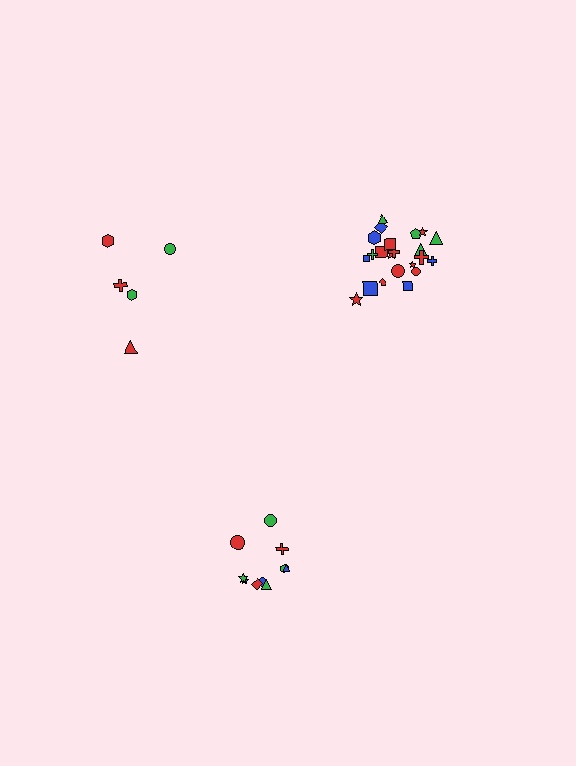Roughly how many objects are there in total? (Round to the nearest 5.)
Roughly 35 objects in total.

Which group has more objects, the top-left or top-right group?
The top-right group.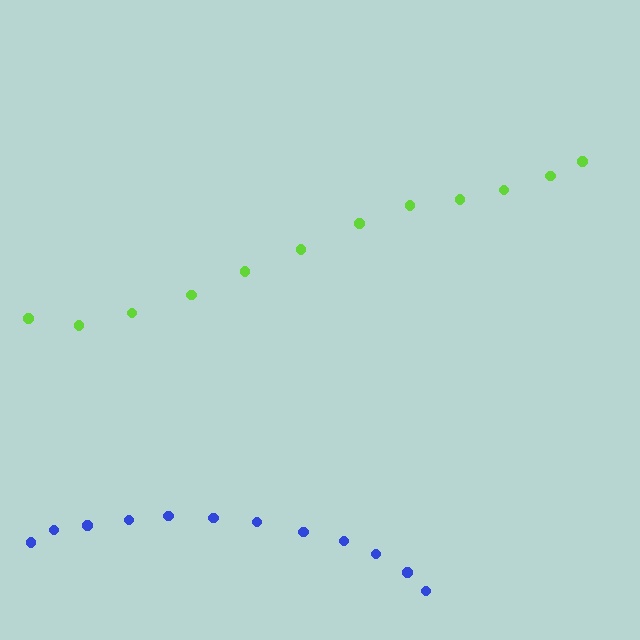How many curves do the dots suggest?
There are 2 distinct paths.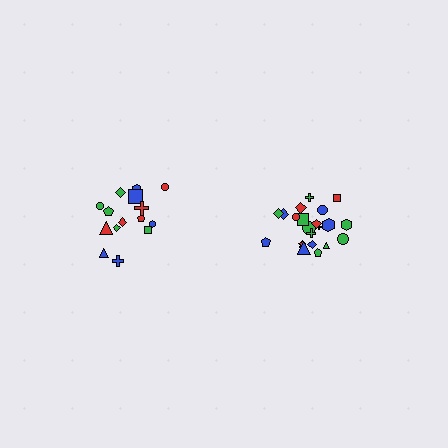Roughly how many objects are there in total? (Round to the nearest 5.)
Roughly 35 objects in total.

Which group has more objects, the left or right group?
The right group.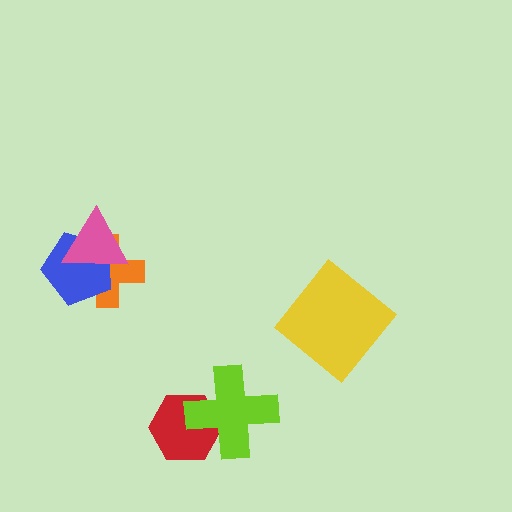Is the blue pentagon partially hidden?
Yes, it is partially covered by another shape.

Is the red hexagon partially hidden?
Yes, it is partially covered by another shape.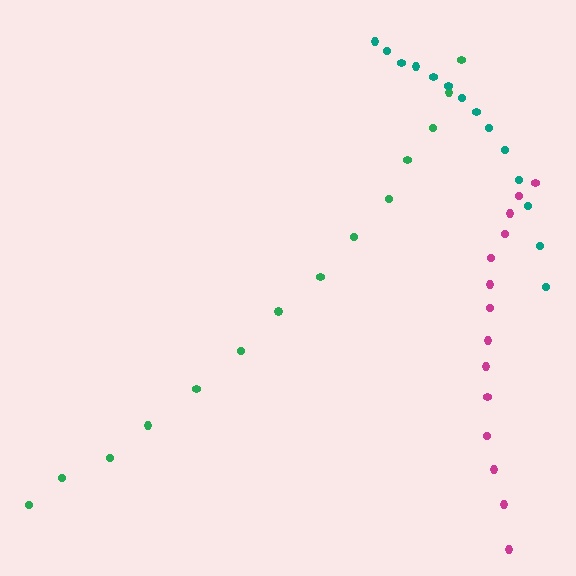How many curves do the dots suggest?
There are 3 distinct paths.